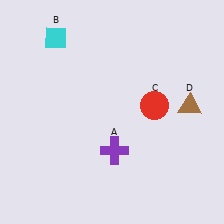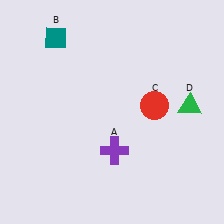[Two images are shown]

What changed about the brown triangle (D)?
In Image 1, D is brown. In Image 2, it changed to green.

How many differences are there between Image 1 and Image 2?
There are 2 differences between the two images.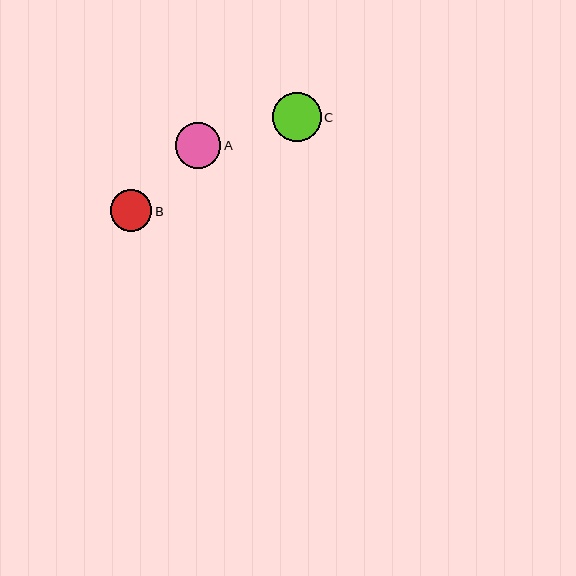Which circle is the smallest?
Circle B is the smallest with a size of approximately 42 pixels.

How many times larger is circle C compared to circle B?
Circle C is approximately 1.2 times the size of circle B.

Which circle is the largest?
Circle C is the largest with a size of approximately 49 pixels.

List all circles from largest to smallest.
From largest to smallest: C, A, B.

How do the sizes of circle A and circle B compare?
Circle A and circle B are approximately the same size.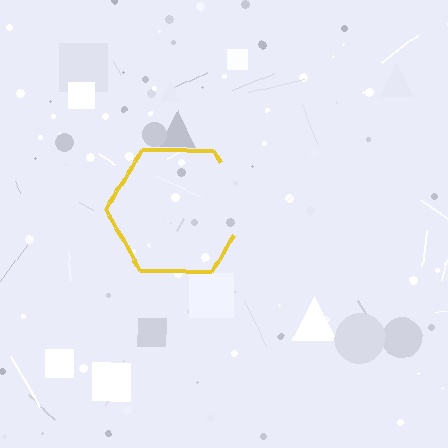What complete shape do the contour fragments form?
The contour fragments form a hexagon.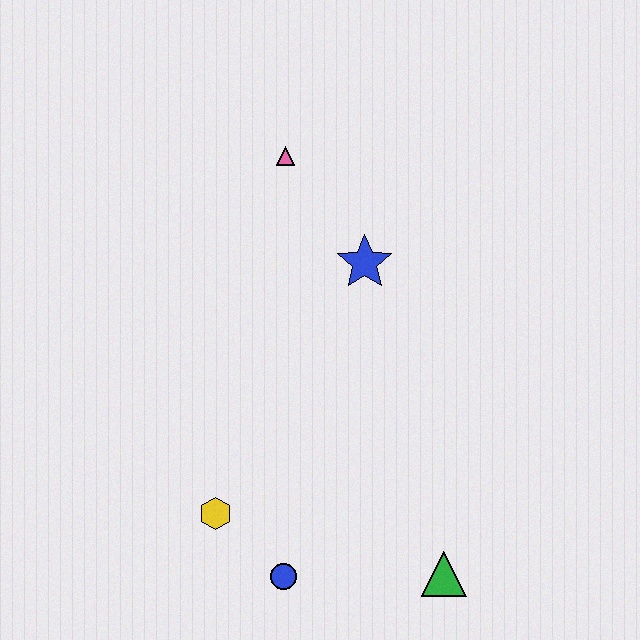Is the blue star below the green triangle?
No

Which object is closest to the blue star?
The pink triangle is closest to the blue star.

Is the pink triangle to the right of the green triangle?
No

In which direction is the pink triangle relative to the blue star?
The pink triangle is above the blue star.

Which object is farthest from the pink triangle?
The green triangle is farthest from the pink triangle.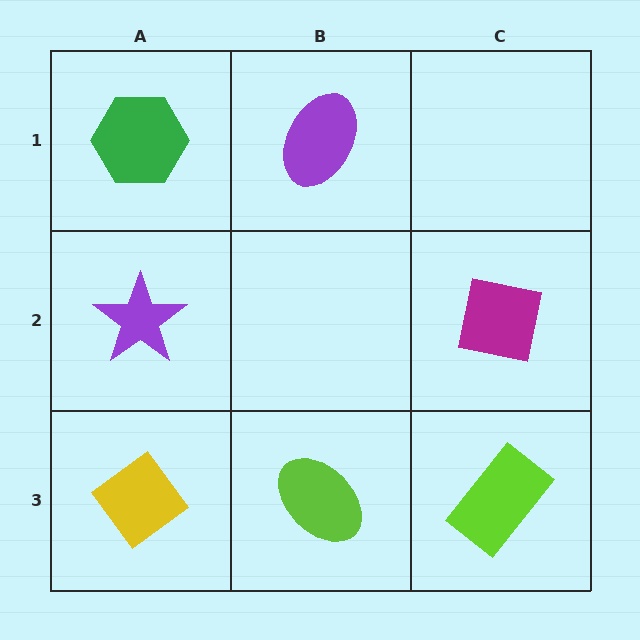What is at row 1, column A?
A green hexagon.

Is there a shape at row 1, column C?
No, that cell is empty.